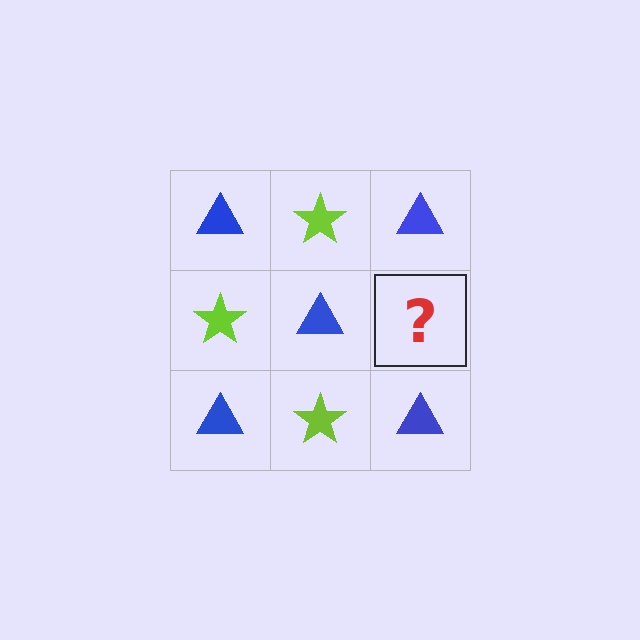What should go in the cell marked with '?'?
The missing cell should contain a lime star.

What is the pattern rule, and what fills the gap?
The rule is that it alternates blue triangle and lime star in a checkerboard pattern. The gap should be filled with a lime star.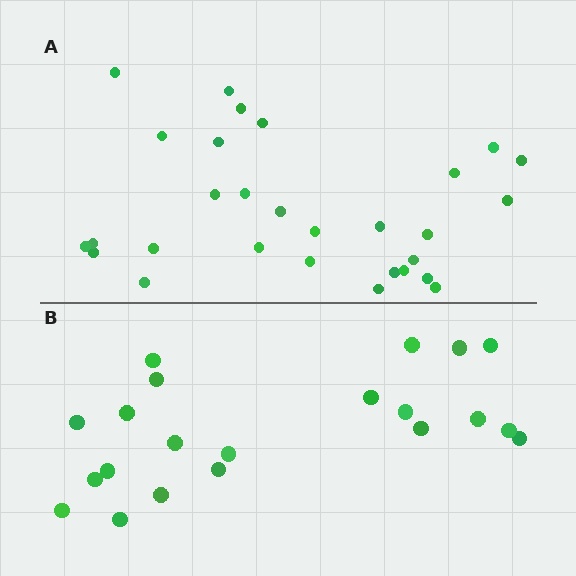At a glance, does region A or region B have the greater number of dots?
Region A (the top region) has more dots.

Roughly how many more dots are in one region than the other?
Region A has roughly 8 or so more dots than region B.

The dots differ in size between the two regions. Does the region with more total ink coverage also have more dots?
No. Region B has more total ink coverage because its dots are larger, but region A actually contains more individual dots. Total area can be misleading — the number of items is what matters here.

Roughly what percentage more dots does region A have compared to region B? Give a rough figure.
About 40% more.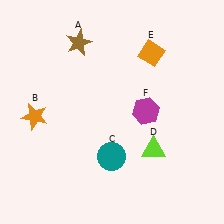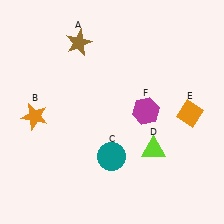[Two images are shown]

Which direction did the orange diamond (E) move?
The orange diamond (E) moved down.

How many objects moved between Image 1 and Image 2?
1 object moved between the two images.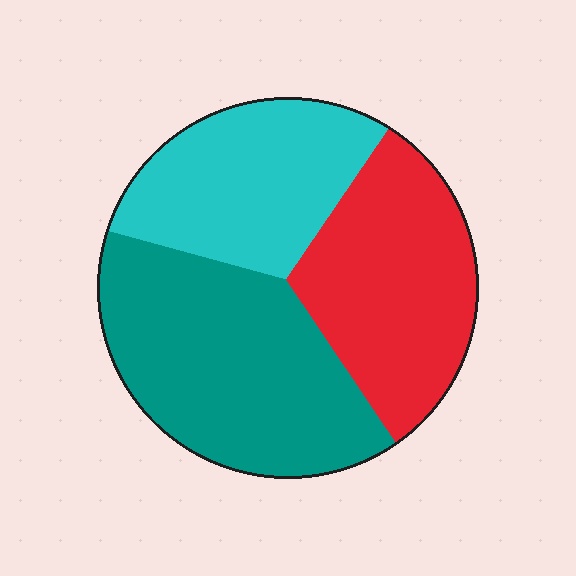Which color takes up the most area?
Teal, at roughly 40%.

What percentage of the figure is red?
Red covers around 30% of the figure.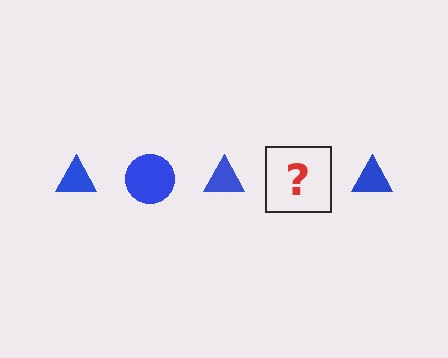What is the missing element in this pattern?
The missing element is a blue circle.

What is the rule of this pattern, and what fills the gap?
The rule is that the pattern cycles through triangle, circle shapes in blue. The gap should be filled with a blue circle.